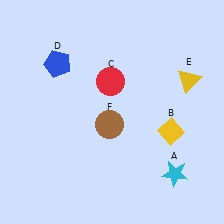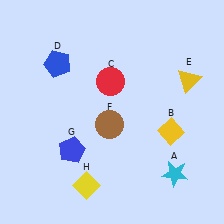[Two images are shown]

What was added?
A blue pentagon (G), a yellow diamond (H) were added in Image 2.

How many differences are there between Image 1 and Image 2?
There are 2 differences between the two images.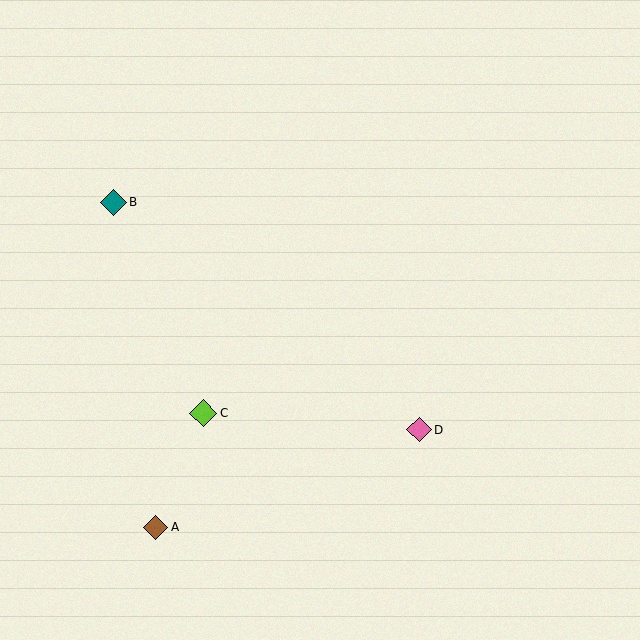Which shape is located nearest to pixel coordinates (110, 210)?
The teal diamond (labeled B) at (113, 202) is nearest to that location.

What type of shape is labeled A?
Shape A is a brown diamond.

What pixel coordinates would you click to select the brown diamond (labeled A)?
Click at (155, 527) to select the brown diamond A.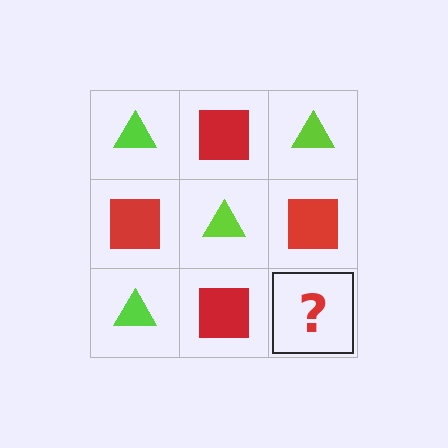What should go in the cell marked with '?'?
The missing cell should contain a lime triangle.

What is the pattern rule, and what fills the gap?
The rule is that it alternates lime triangle and red square in a checkerboard pattern. The gap should be filled with a lime triangle.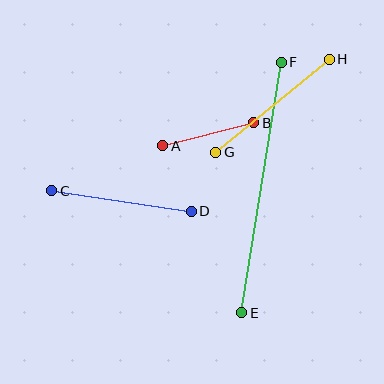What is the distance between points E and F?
The distance is approximately 253 pixels.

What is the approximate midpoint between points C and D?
The midpoint is at approximately (121, 201) pixels.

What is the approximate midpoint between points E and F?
The midpoint is at approximately (261, 188) pixels.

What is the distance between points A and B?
The distance is approximately 94 pixels.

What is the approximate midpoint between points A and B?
The midpoint is at approximately (208, 134) pixels.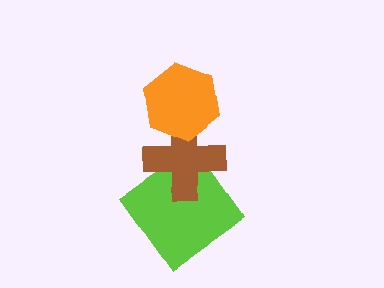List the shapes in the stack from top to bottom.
From top to bottom: the orange hexagon, the brown cross, the lime diamond.